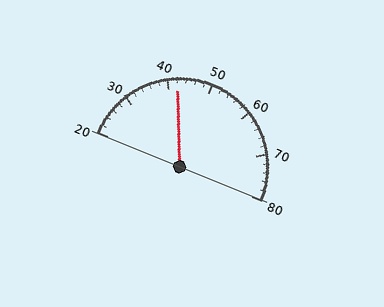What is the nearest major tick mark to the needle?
The nearest major tick mark is 40.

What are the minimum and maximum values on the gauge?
The gauge ranges from 20 to 80.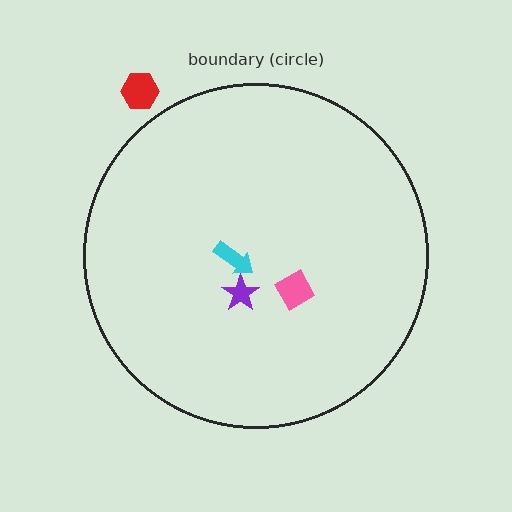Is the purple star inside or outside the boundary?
Inside.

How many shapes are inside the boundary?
3 inside, 1 outside.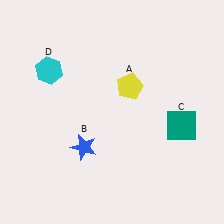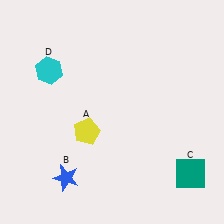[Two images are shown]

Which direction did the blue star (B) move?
The blue star (B) moved down.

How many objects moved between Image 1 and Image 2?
3 objects moved between the two images.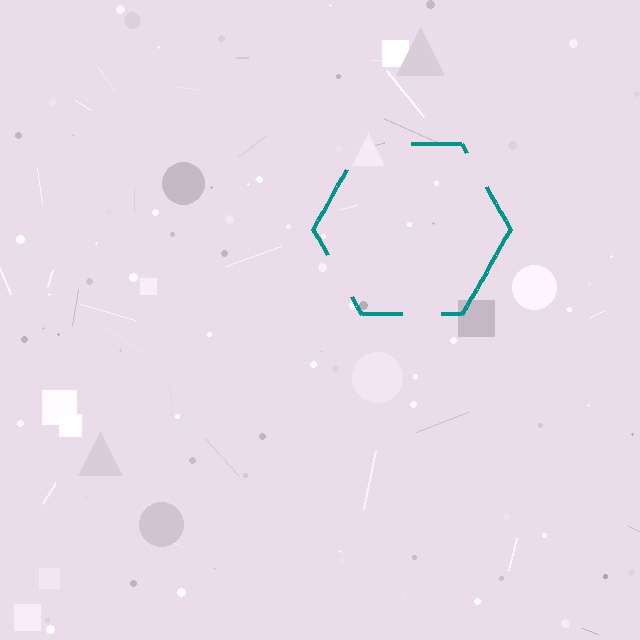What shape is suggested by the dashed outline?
The dashed outline suggests a hexagon.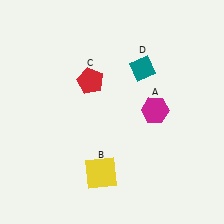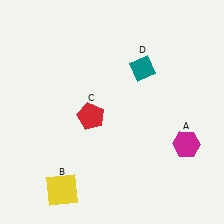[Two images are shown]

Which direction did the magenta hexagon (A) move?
The magenta hexagon (A) moved down.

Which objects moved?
The objects that moved are: the magenta hexagon (A), the yellow square (B), the red pentagon (C).